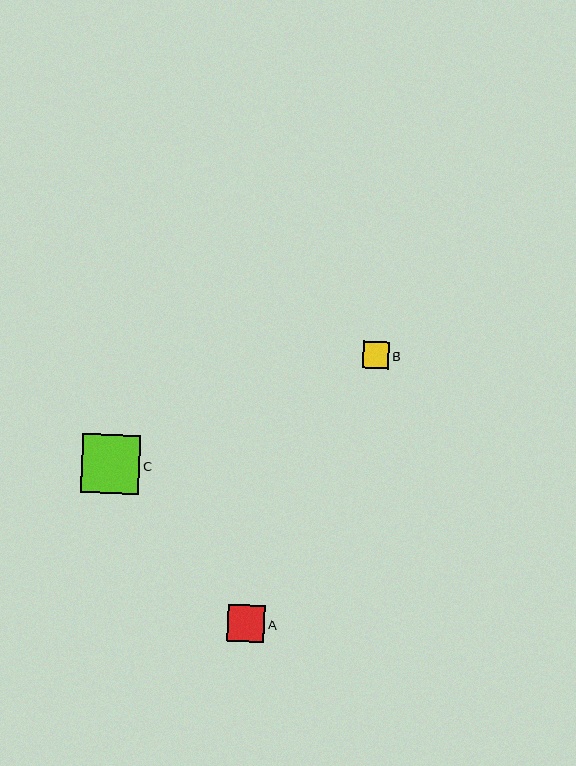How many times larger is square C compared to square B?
Square C is approximately 2.2 times the size of square B.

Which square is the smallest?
Square B is the smallest with a size of approximately 26 pixels.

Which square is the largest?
Square C is the largest with a size of approximately 59 pixels.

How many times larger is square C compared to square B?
Square C is approximately 2.2 times the size of square B.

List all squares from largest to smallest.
From largest to smallest: C, A, B.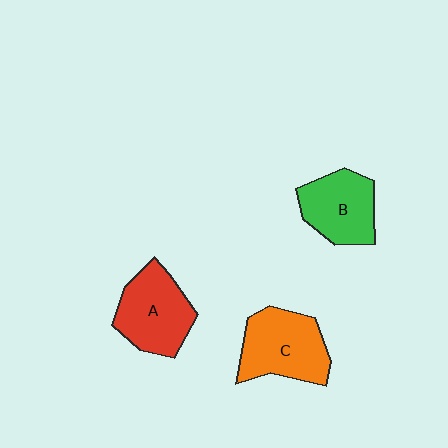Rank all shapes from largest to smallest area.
From largest to smallest: C (orange), A (red), B (green).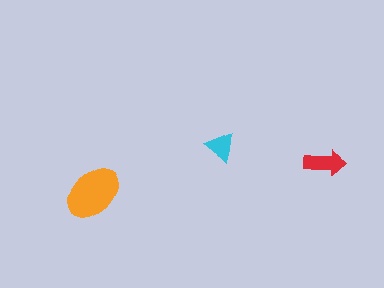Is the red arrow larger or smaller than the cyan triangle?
Larger.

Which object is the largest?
The orange ellipse.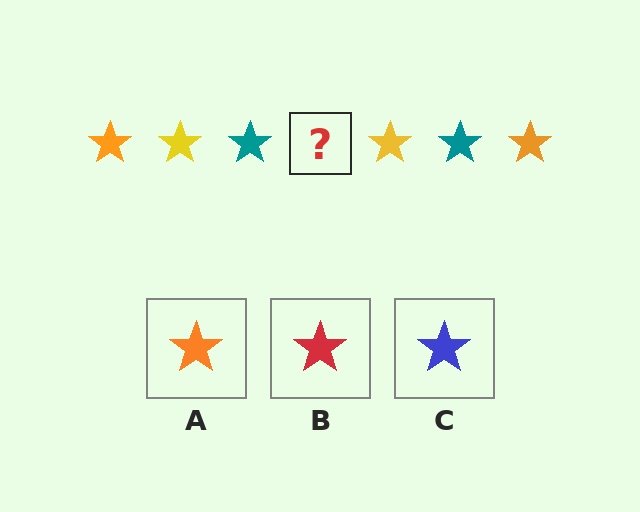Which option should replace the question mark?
Option A.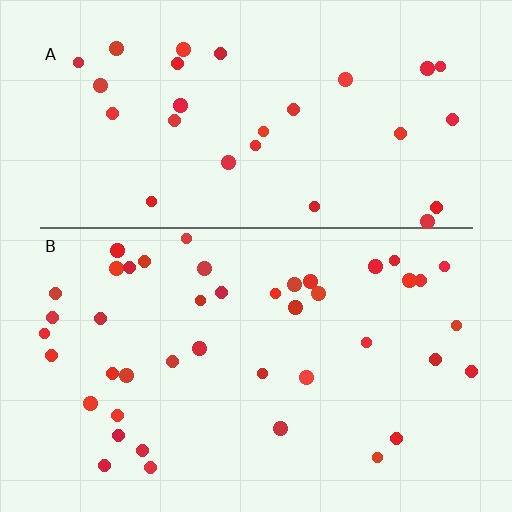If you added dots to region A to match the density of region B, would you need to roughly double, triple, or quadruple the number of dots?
Approximately double.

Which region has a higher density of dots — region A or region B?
B (the bottom).